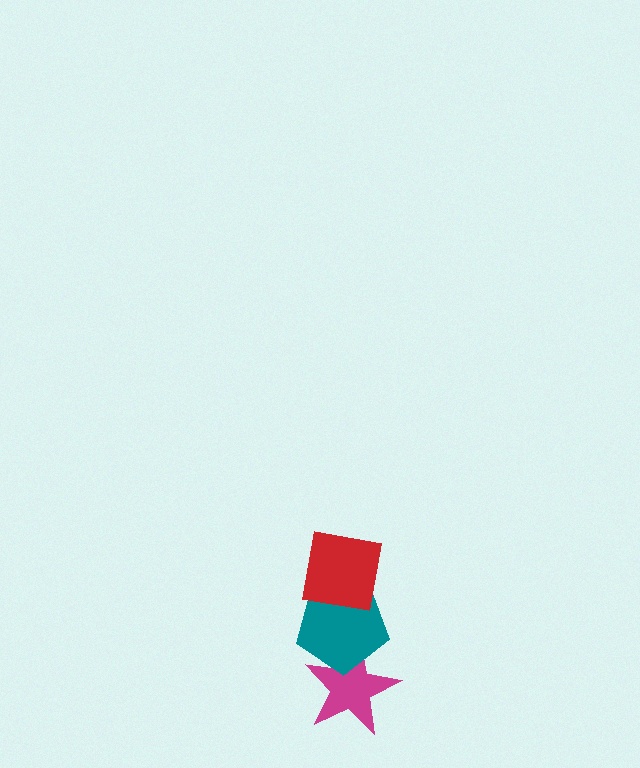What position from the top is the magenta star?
The magenta star is 3rd from the top.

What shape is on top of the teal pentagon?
The red square is on top of the teal pentagon.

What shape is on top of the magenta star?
The teal pentagon is on top of the magenta star.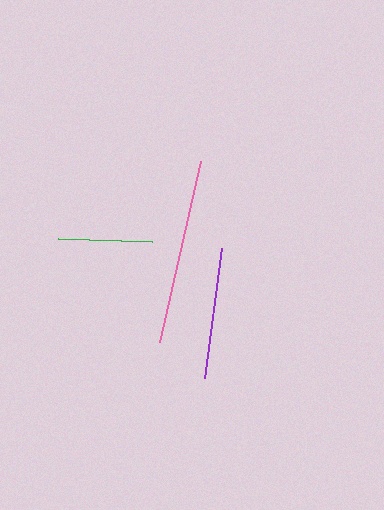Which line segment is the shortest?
The green line is the shortest at approximately 94 pixels.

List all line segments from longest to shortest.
From longest to shortest: pink, purple, green.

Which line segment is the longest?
The pink line is the longest at approximately 186 pixels.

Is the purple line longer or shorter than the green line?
The purple line is longer than the green line.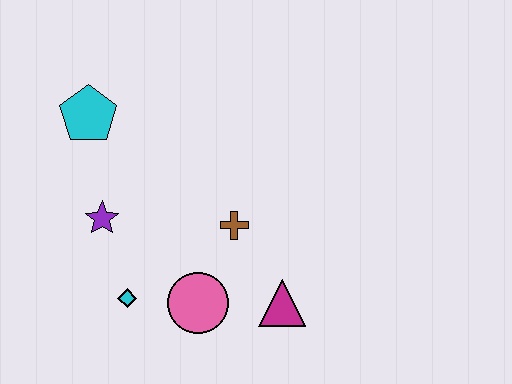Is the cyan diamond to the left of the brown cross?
Yes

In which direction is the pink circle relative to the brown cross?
The pink circle is below the brown cross.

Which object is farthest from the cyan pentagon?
The magenta triangle is farthest from the cyan pentagon.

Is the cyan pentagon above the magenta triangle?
Yes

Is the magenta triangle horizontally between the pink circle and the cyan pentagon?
No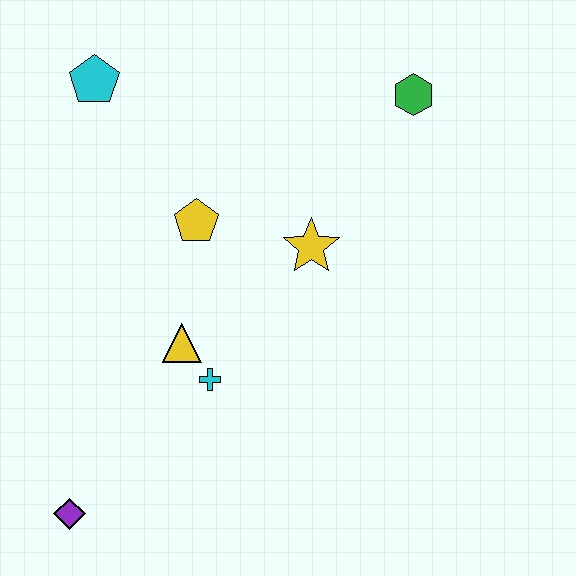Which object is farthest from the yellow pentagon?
The purple diamond is farthest from the yellow pentagon.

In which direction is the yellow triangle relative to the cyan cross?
The yellow triangle is above the cyan cross.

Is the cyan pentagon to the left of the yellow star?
Yes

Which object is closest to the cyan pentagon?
The yellow pentagon is closest to the cyan pentagon.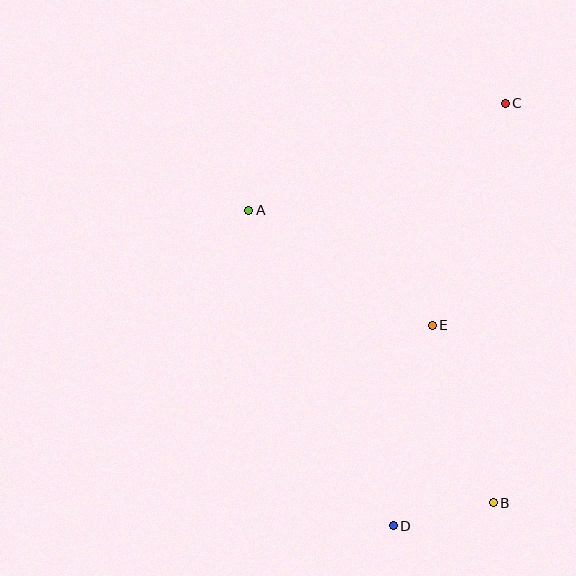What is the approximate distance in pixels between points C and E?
The distance between C and E is approximately 233 pixels.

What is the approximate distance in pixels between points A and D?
The distance between A and D is approximately 347 pixels.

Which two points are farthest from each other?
Points C and D are farthest from each other.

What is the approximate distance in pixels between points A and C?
The distance between A and C is approximately 278 pixels.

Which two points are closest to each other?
Points B and D are closest to each other.